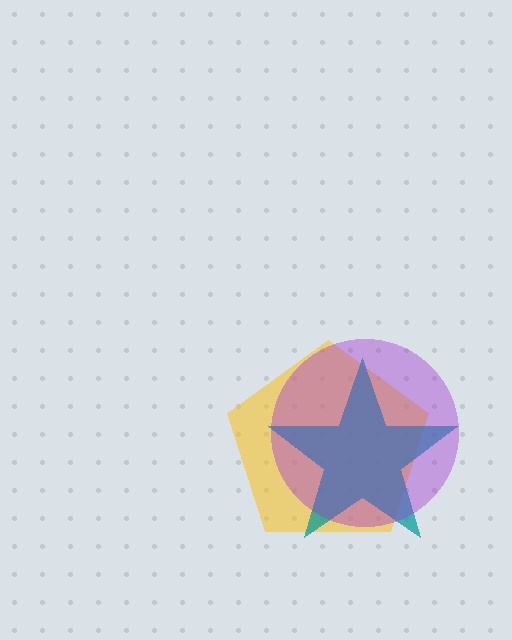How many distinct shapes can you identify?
There are 3 distinct shapes: a yellow pentagon, a teal star, a purple circle.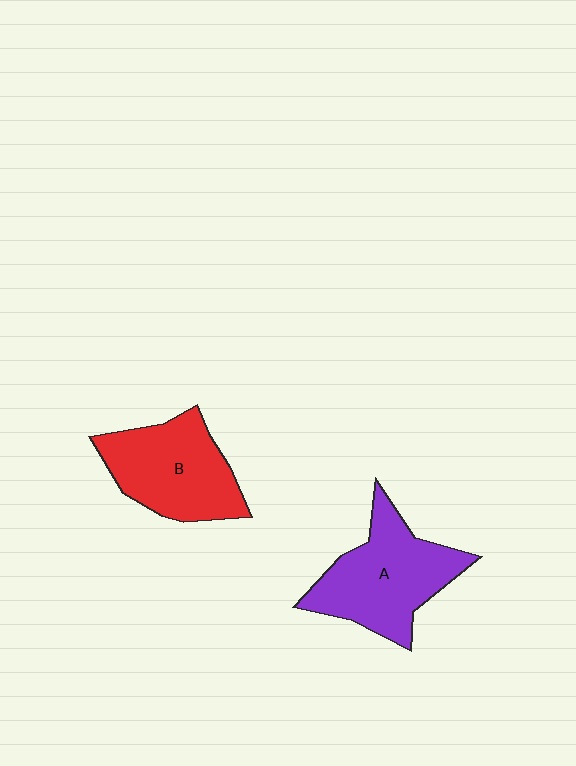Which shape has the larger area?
Shape A (purple).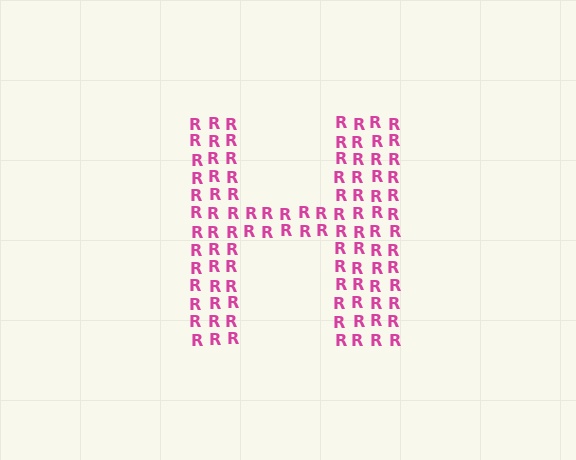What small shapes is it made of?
It is made of small letter R's.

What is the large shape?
The large shape is the letter H.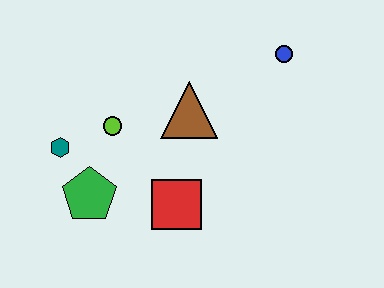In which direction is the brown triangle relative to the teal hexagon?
The brown triangle is to the right of the teal hexagon.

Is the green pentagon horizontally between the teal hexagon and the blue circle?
Yes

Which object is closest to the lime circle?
The teal hexagon is closest to the lime circle.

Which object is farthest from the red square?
The blue circle is farthest from the red square.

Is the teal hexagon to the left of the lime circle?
Yes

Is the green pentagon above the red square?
Yes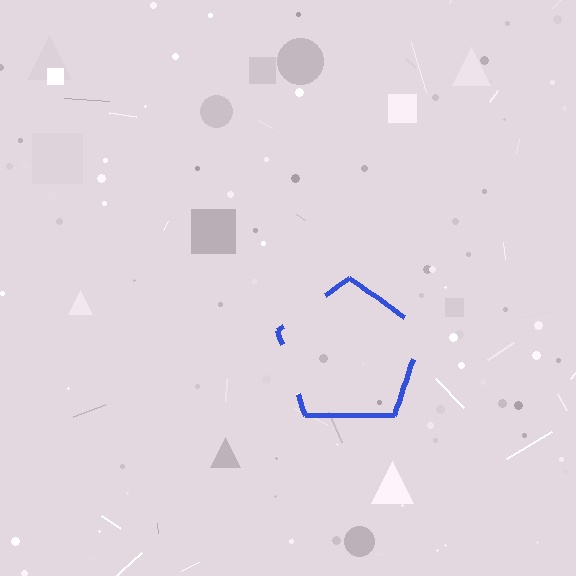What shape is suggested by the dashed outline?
The dashed outline suggests a pentagon.